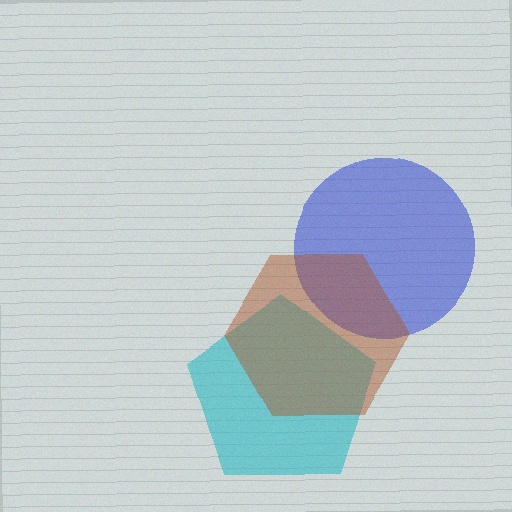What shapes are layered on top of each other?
The layered shapes are: a cyan pentagon, a blue circle, a brown hexagon.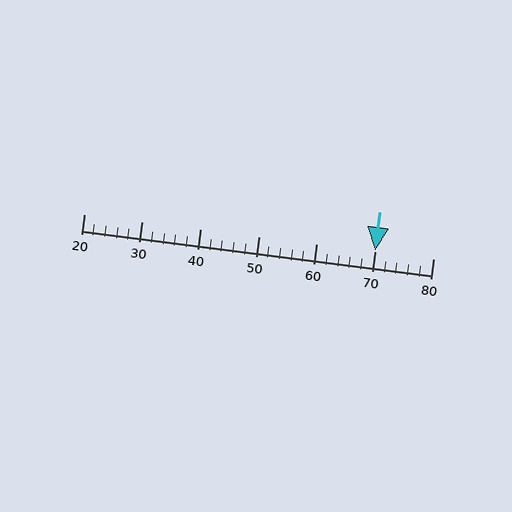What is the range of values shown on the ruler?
The ruler shows values from 20 to 80.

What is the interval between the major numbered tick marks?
The major tick marks are spaced 10 units apart.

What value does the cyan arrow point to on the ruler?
The cyan arrow points to approximately 70.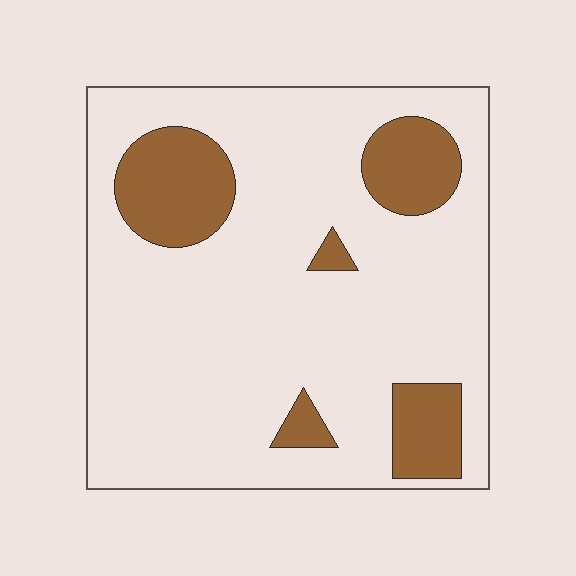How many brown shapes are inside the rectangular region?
5.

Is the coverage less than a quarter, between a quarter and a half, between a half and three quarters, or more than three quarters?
Less than a quarter.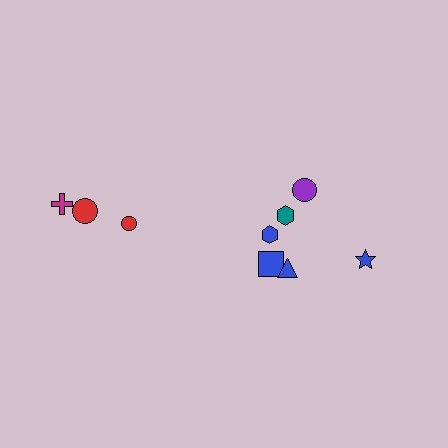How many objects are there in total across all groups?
There are 9 objects.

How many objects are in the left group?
There are 3 objects.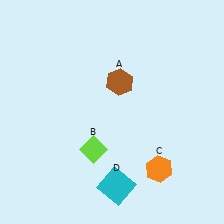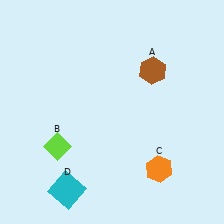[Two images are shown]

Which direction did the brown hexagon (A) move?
The brown hexagon (A) moved right.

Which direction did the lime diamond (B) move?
The lime diamond (B) moved left.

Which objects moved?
The objects that moved are: the brown hexagon (A), the lime diamond (B), the cyan square (D).